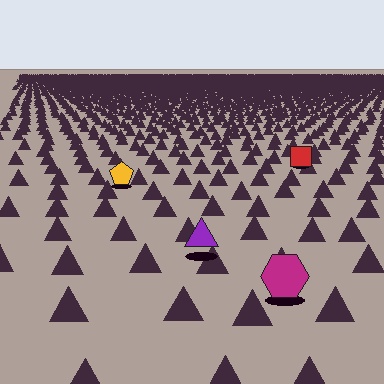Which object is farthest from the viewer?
The red square is farthest from the viewer. It appears smaller and the ground texture around it is denser.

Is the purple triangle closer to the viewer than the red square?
Yes. The purple triangle is closer — you can tell from the texture gradient: the ground texture is coarser near it.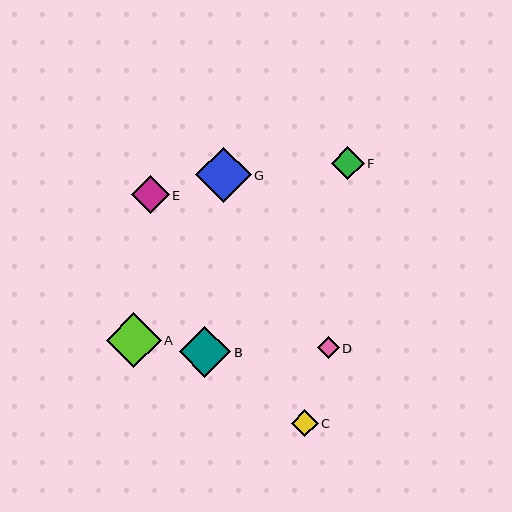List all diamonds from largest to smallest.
From largest to smallest: G, A, B, E, F, C, D.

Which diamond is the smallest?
Diamond D is the smallest with a size of approximately 21 pixels.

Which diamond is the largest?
Diamond G is the largest with a size of approximately 55 pixels.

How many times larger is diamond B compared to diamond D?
Diamond B is approximately 2.4 times the size of diamond D.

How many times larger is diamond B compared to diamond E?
Diamond B is approximately 1.4 times the size of diamond E.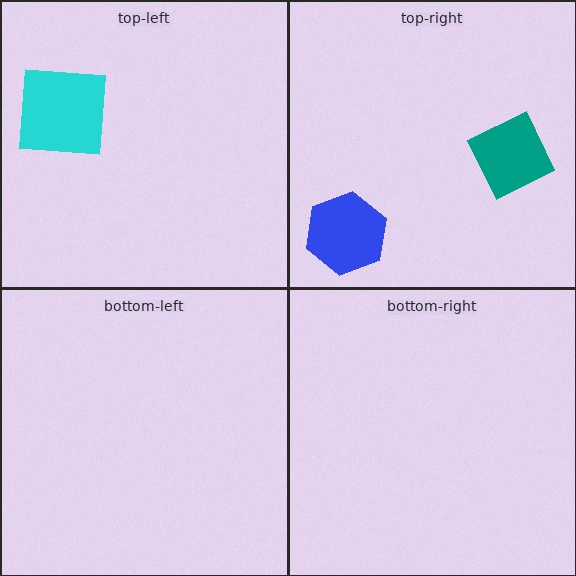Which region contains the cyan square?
The top-left region.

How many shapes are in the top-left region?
1.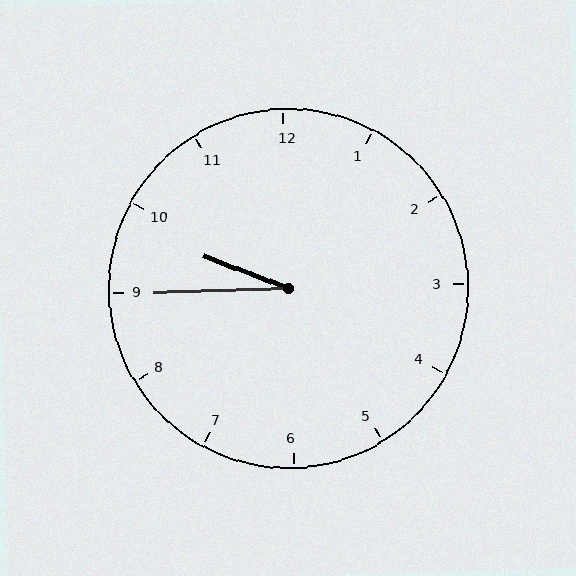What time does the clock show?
9:45.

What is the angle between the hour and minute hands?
Approximately 22 degrees.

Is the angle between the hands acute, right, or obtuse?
It is acute.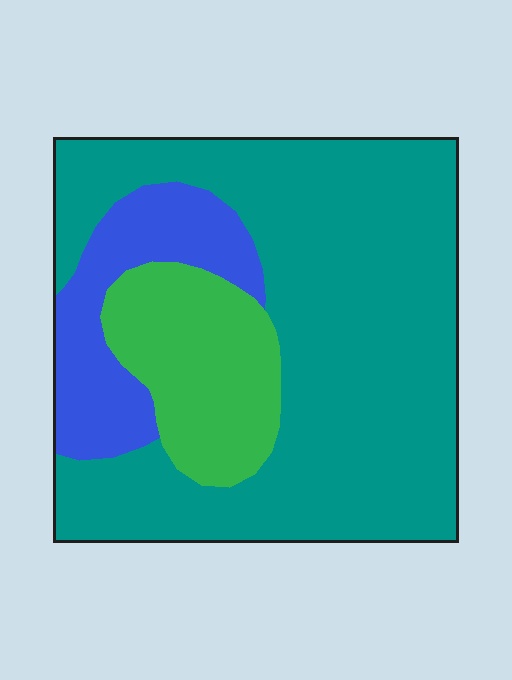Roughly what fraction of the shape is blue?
Blue covers 16% of the shape.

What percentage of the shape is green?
Green takes up about one sixth (1/6) of the shape.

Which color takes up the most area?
Teal, at roughly 65%.